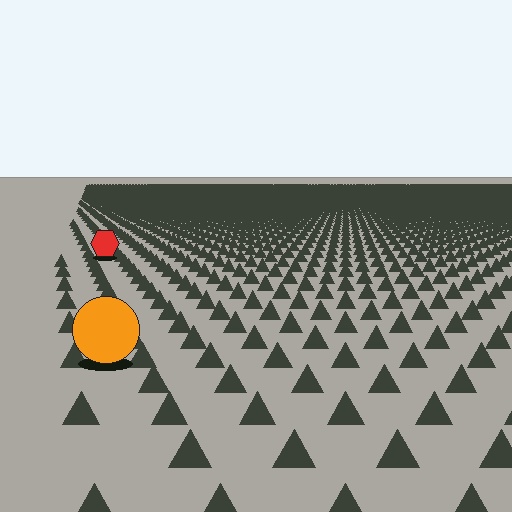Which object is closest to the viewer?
The orange circle is closest. The texture marks near it are larger and more spread out.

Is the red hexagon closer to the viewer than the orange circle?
No. The orange circle is closer — you can tell from the texture gradient: the ground texture is coarser near it.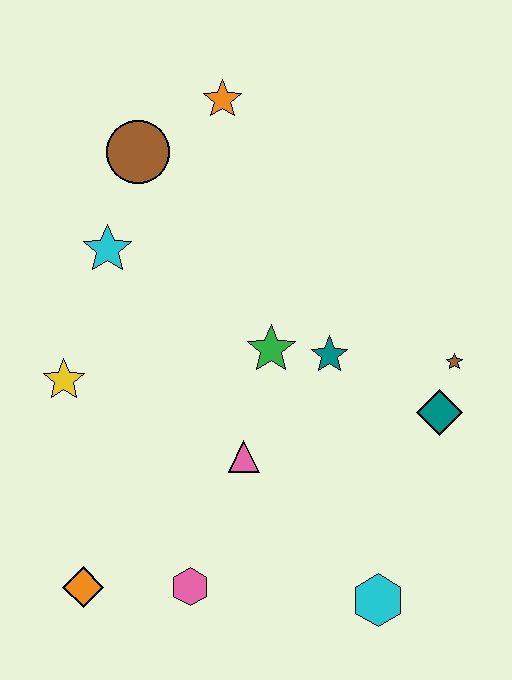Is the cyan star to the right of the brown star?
No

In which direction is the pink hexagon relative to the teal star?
The pink hexagon is below the teal star.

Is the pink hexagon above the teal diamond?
No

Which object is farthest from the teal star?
The orange diamond is farthest from the teal star.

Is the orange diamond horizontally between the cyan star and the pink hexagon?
No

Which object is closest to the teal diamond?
The brown star is closest to the teal diamond.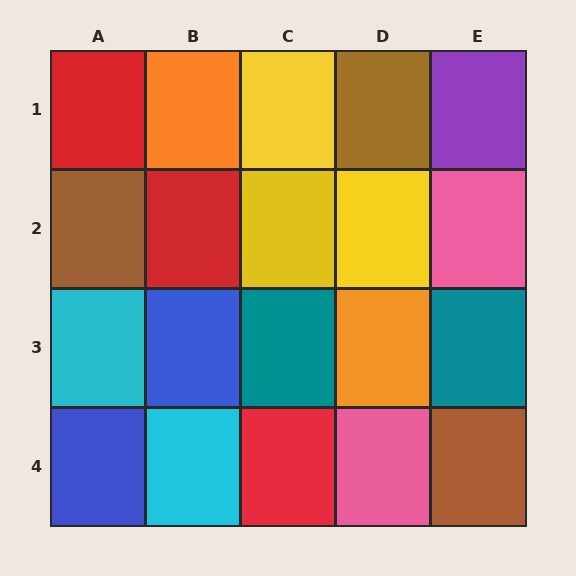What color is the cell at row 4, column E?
Brown.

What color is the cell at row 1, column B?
Orange.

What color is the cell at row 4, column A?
Blue.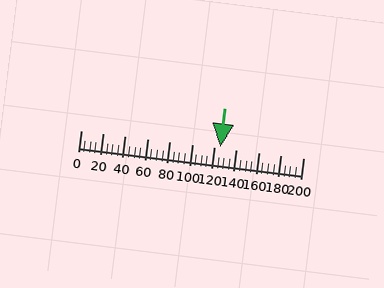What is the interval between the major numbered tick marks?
The major tick marks are spaced 20 units apart.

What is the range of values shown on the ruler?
The ruler shows values from 0 to 200.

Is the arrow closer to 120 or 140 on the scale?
The arrow is closer to 120.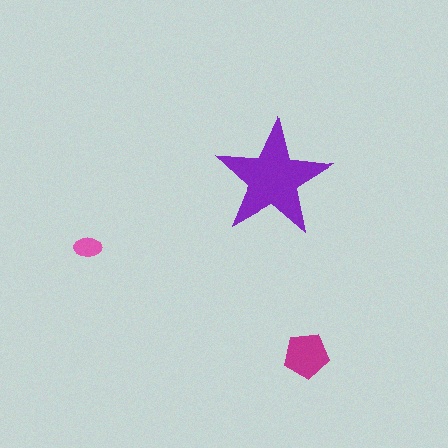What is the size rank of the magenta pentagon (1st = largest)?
2nd.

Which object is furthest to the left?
The pink ellipse is leftmost.